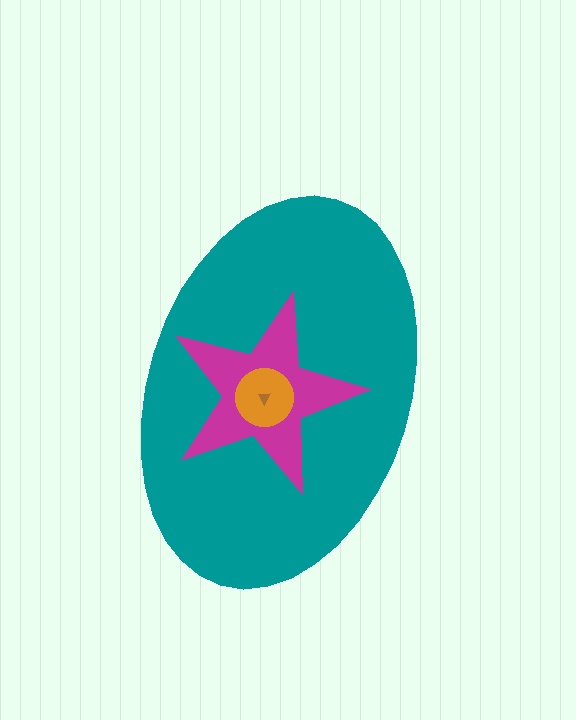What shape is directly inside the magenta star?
The orange circle.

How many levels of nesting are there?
4.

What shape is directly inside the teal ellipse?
The magenta star.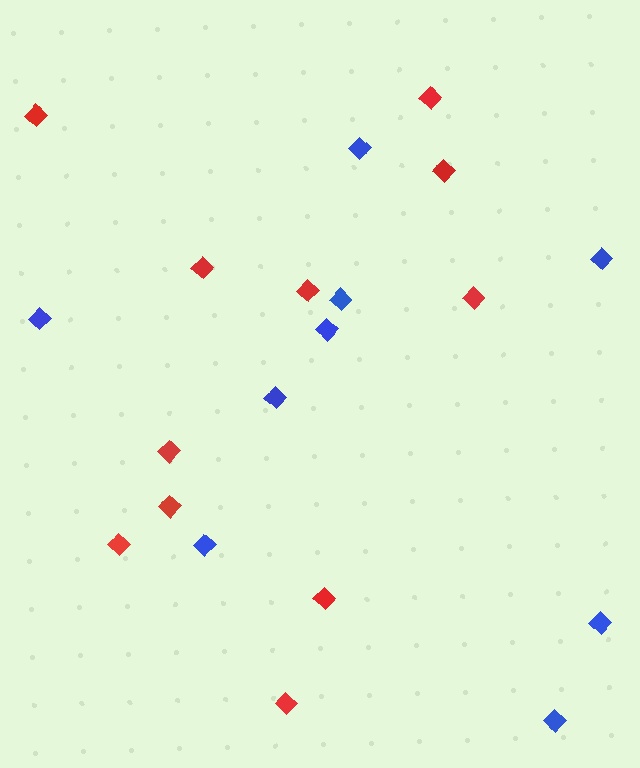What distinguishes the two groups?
There are 2 groups: one group of blue diamonds (9) and one group of red diamonds (11).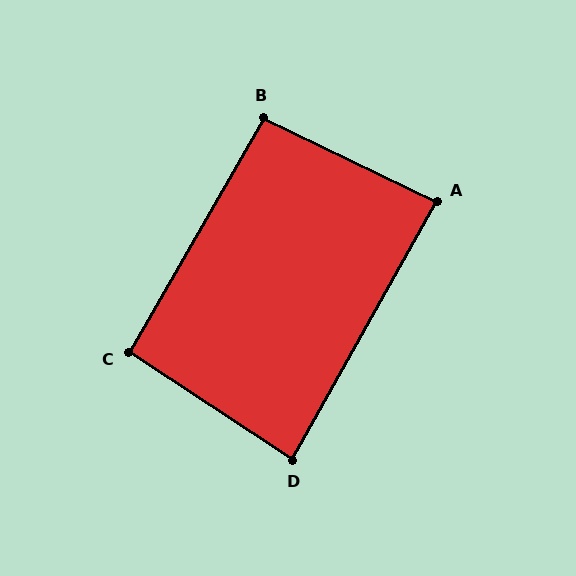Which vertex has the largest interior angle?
B, at approximately 94 degrees.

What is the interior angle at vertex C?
Approximately 93 degrees (approximately right).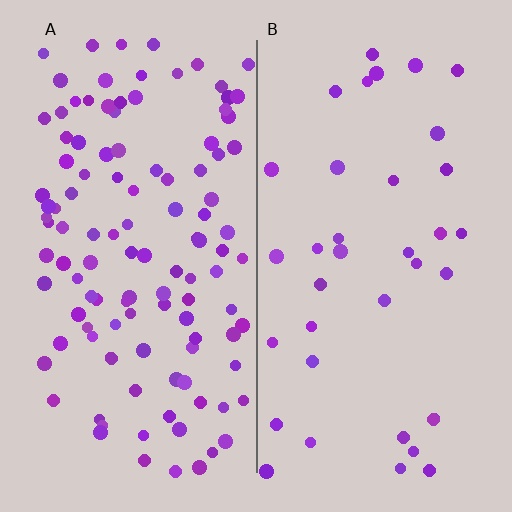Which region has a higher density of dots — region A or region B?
A (the left).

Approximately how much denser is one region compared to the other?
Approximately 3.1× — region A over region B.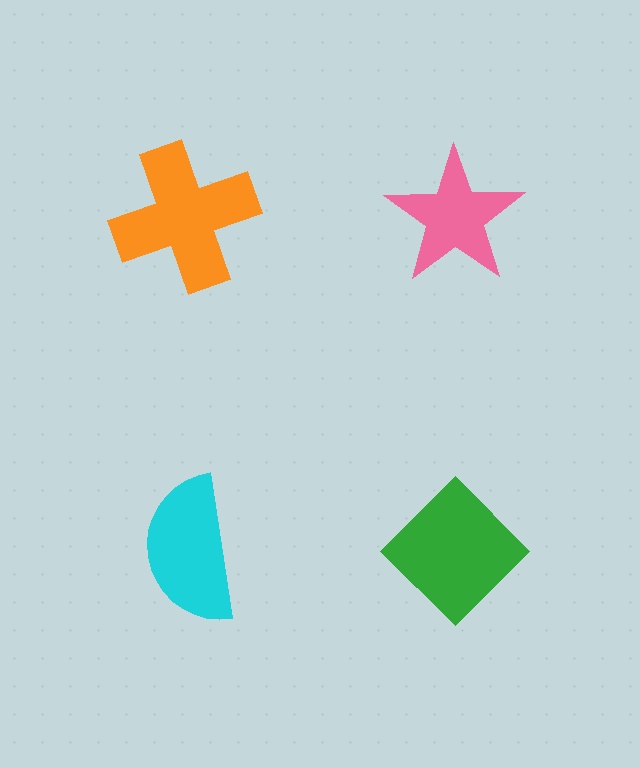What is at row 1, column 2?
A pink star.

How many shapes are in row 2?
2 shapes.